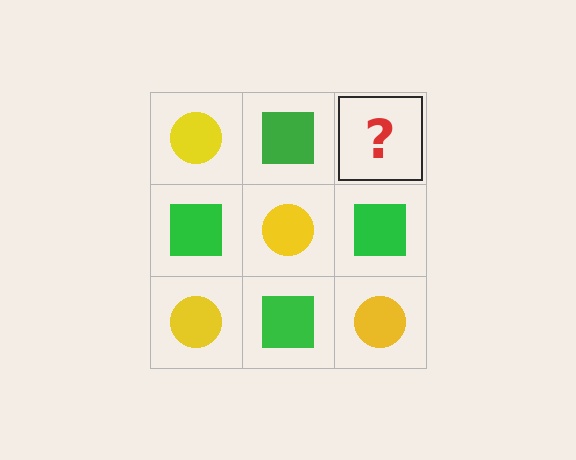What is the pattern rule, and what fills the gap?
The rule is that it alternates yellow circle and green square in a checkerboard pattern. The gap should be filled with a yellow circle.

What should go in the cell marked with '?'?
The missing cell should contain a yellow circle.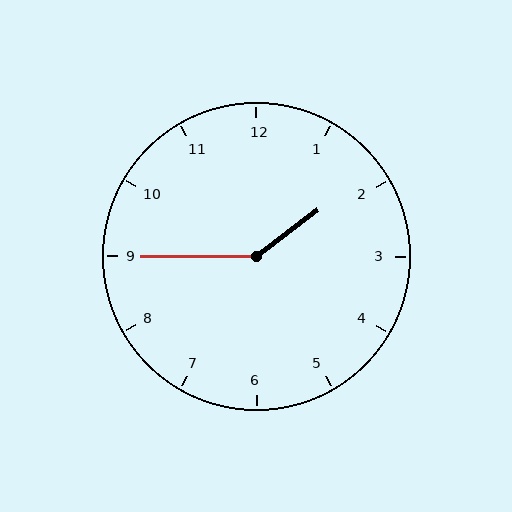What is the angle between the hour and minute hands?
Approximately 142 degrees.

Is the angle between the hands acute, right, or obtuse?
It is obtuse.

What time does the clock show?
1:45.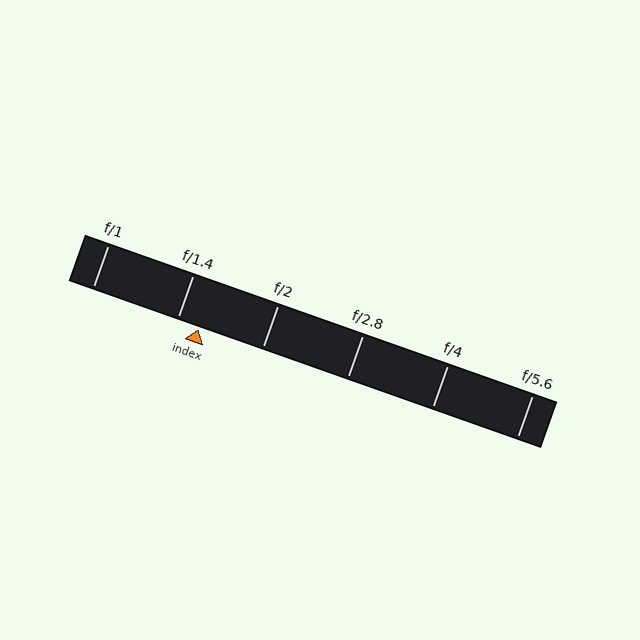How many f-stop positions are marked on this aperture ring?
There are 6 f-stop positions marked.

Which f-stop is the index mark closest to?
The index mark is closest to f/1.4.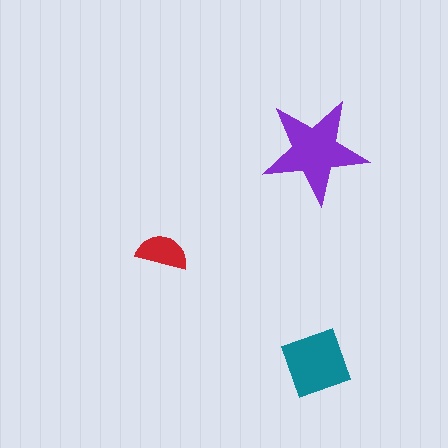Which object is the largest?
The purple star.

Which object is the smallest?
The red semicircle.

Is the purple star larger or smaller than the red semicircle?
Larger.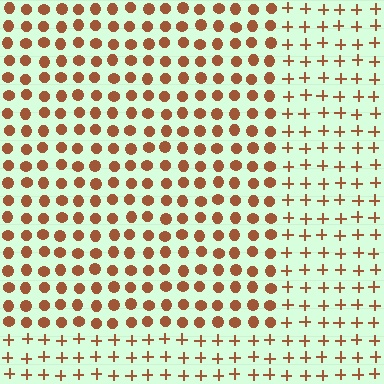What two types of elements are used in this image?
The image uses circles inside the rectangle region and plus signs outside it.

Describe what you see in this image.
The image is filled with small brown elements arranged in a uniform grid. A rectangle-shaped region contains circles, while the surrounding area contains plus signs. The boundary is defined purely by the change in element shape.